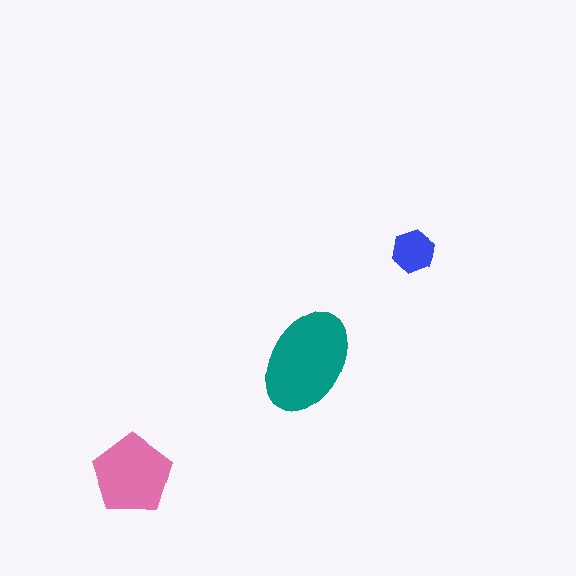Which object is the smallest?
The blue hexagon.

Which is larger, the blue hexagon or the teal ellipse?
The teal ellipse.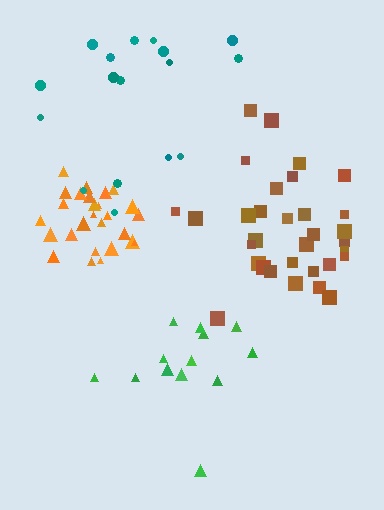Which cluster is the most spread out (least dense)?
Teal.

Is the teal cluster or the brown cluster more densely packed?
Brown.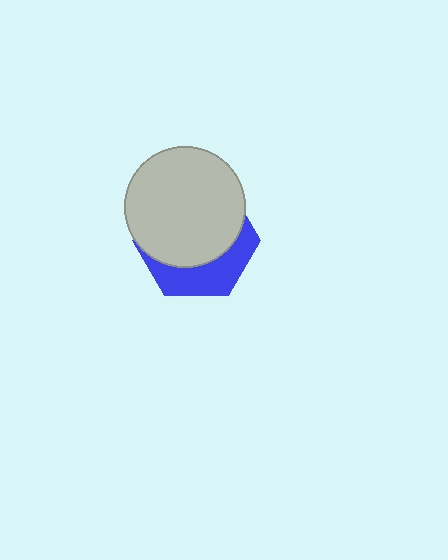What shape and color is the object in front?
The object in front is a light gray circle.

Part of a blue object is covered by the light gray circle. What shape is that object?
It is a hexagon.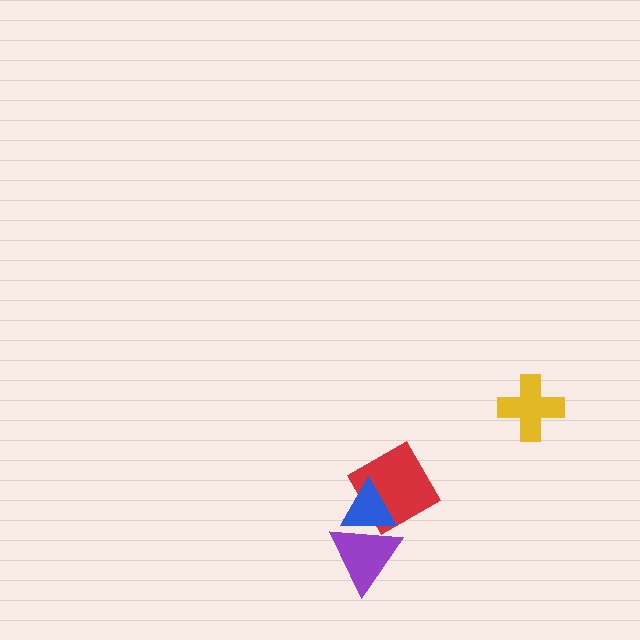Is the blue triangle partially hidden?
Yes, it is partially covered by another shape.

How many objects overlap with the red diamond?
1 object overlaps with the red diamond.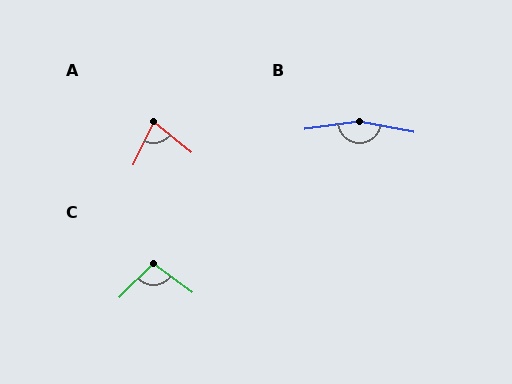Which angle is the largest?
B, at approximately 161 degrees.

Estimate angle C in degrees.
Approximately 98 degrees.